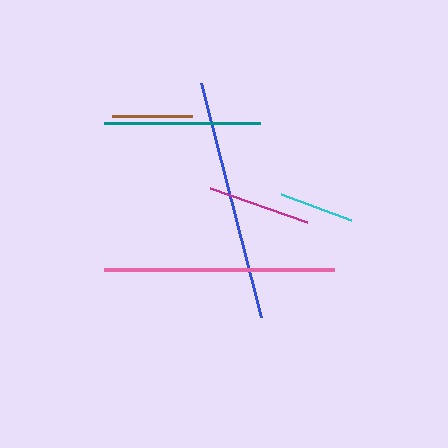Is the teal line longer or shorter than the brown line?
The teal line is longer than the brown line.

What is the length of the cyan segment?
The cyan segment is approximately 75 pixels long.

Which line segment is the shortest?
The cyan line is the shortest at approximately 75 pixels.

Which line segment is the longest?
The blue line is the longest at approximately 241 pixels.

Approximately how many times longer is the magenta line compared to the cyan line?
The magenta line is approximately 1.4 times the length of the cyan line.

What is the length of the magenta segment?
The magenta segment is approximately 103 pixels long.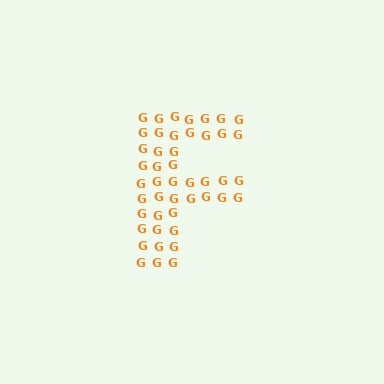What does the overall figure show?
The overall figure shows the letter F.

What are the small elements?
The small elements are letter G's.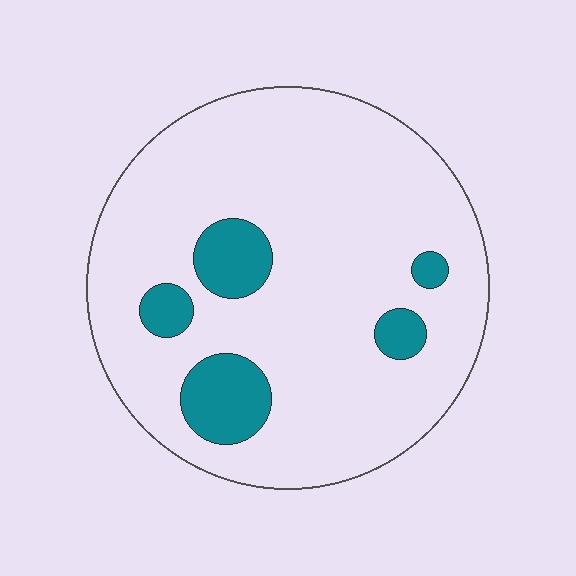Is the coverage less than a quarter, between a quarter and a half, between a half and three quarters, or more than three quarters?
Less than a quarter.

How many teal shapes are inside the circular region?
5.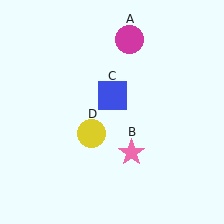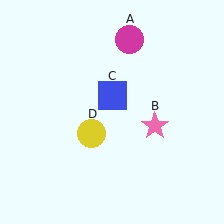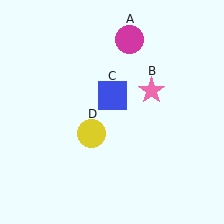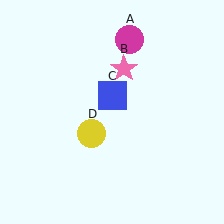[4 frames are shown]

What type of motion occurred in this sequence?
The pink star (object B) rotated counterclockwise around the center of the scene.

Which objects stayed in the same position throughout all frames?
Magenta circle (object A) and blue square (object C) and yellow circle (object D) remained stationary.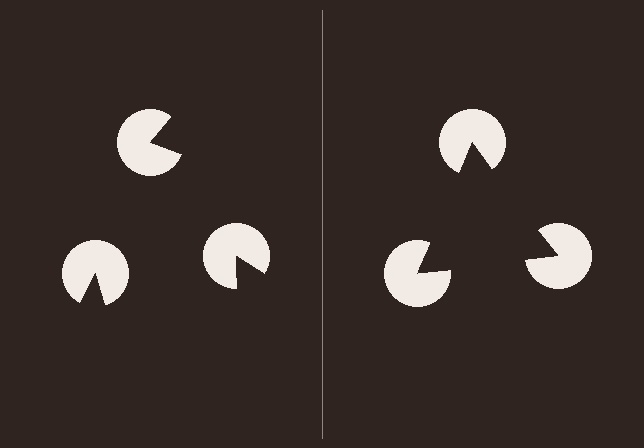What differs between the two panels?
The pac-man discs are positioned identically on both sides; only the wedge orientations differ. On the right they align to a triangle; on the left they are misaligned.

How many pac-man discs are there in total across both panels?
6 — 3 on each side.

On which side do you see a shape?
An illusory triangle appears on the right side. On the left side the wedge cuts are rotated, so no coherent shape forms.